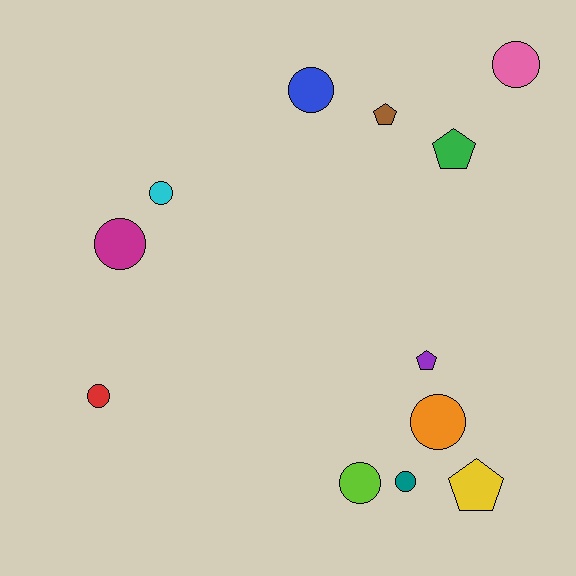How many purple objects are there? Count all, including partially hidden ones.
There is 1 purple object.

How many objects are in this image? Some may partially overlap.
There are 12 objects.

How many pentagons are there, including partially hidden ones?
There are 4 pentagons.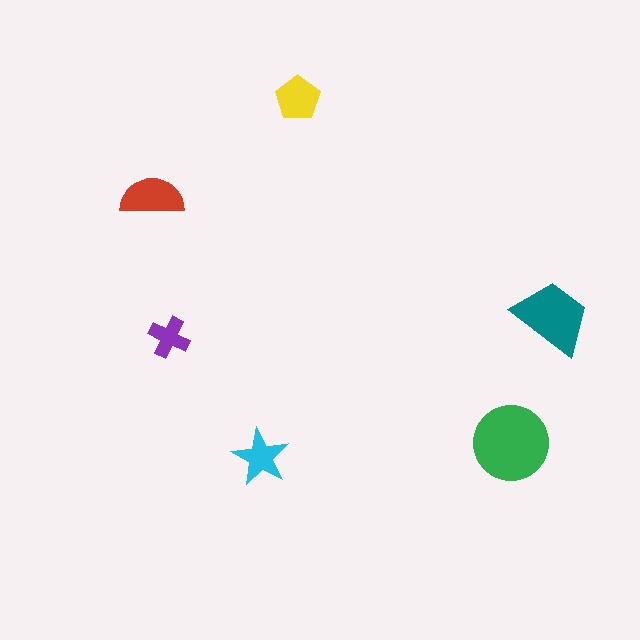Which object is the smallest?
The purple cross.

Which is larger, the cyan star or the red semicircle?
The red semicircle.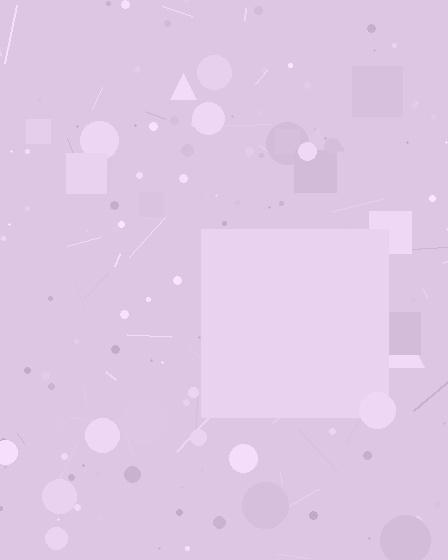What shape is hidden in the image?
A square is hidden in the image.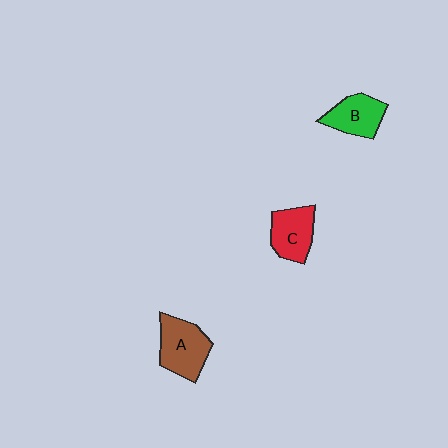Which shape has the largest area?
Shape A (brown).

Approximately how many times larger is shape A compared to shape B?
Approximately 1.3 times.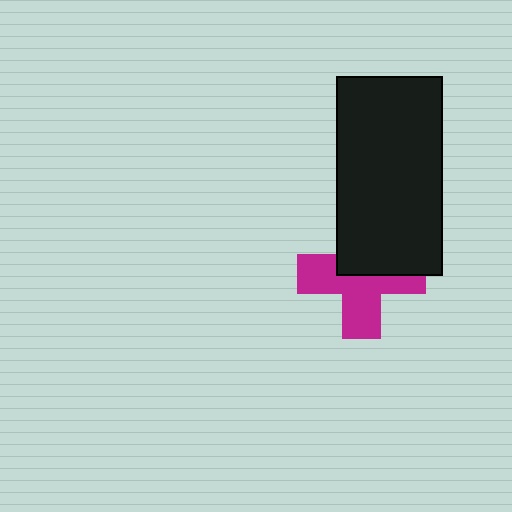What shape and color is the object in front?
The object in front is a black rectangle.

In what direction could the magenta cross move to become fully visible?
The magenta cross could move down. That would shift it out from behind the black rectangle entirely.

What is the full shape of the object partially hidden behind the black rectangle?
The partially hidden object is a magenta cross.